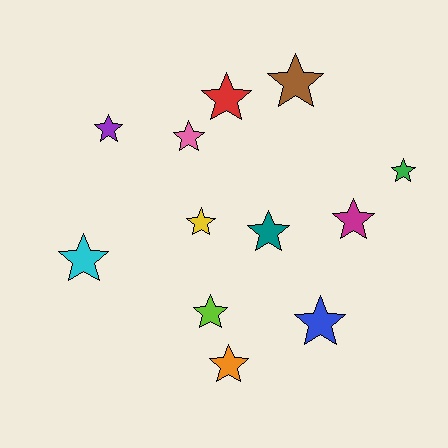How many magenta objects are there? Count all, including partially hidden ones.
There is 1 magenta object.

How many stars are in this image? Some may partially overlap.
There are 12 stars.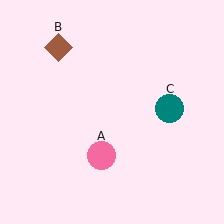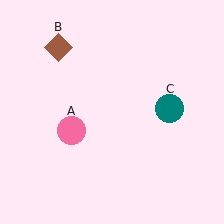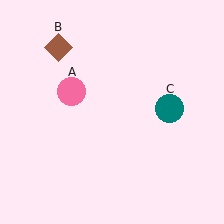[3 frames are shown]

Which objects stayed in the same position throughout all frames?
Brown diamond (object B) and teal circle (object C) remained stationary.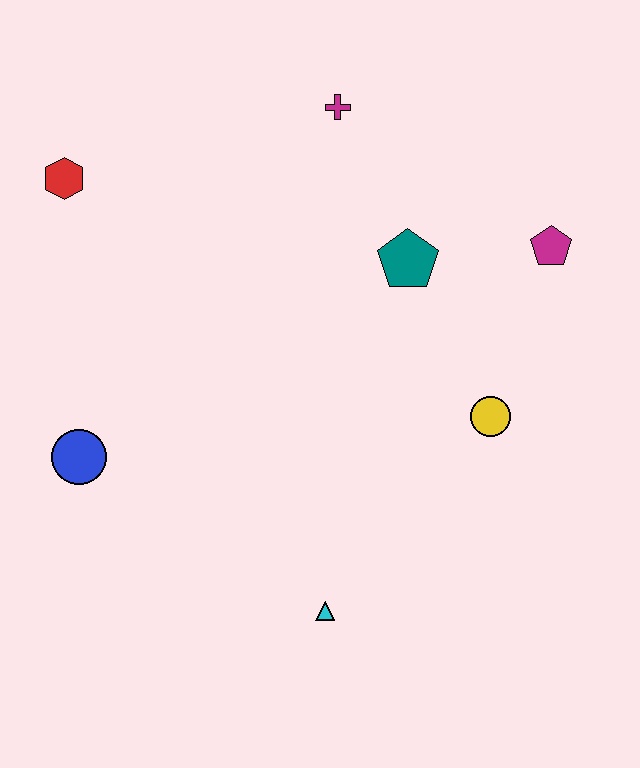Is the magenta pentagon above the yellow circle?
Yes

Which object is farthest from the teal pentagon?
The blue circle is farthest from the teal pentagon.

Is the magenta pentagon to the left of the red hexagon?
No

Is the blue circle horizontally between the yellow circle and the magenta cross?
No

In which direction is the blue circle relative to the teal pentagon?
The blue circle is to the left of the teal pentagon.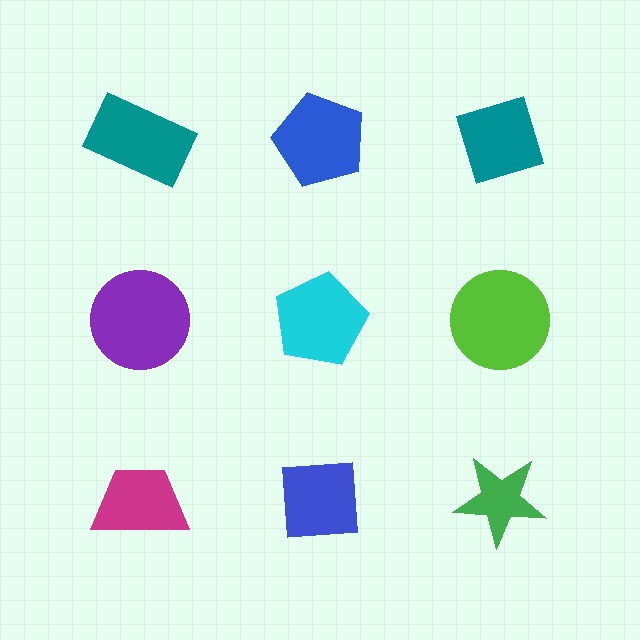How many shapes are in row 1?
3 shapes.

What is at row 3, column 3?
A green star.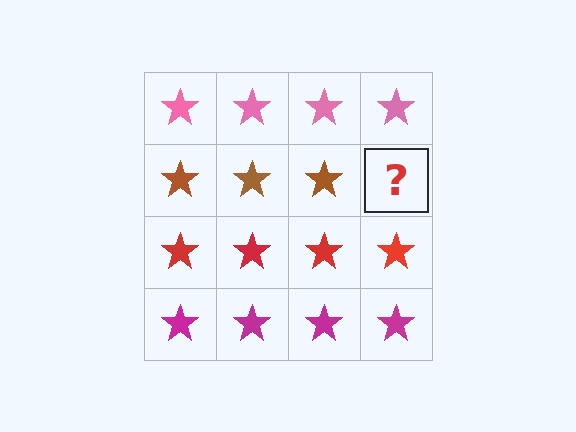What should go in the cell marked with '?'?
The missing cell should contain a brown star.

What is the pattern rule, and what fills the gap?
The rule is that each row has a consistent color. The gap should be filled with a brown star.